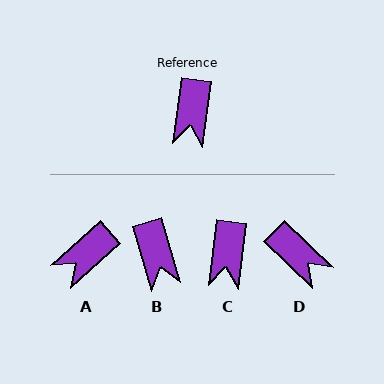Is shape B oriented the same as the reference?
No, it is off by about 24 degrees.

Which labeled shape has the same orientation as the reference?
C.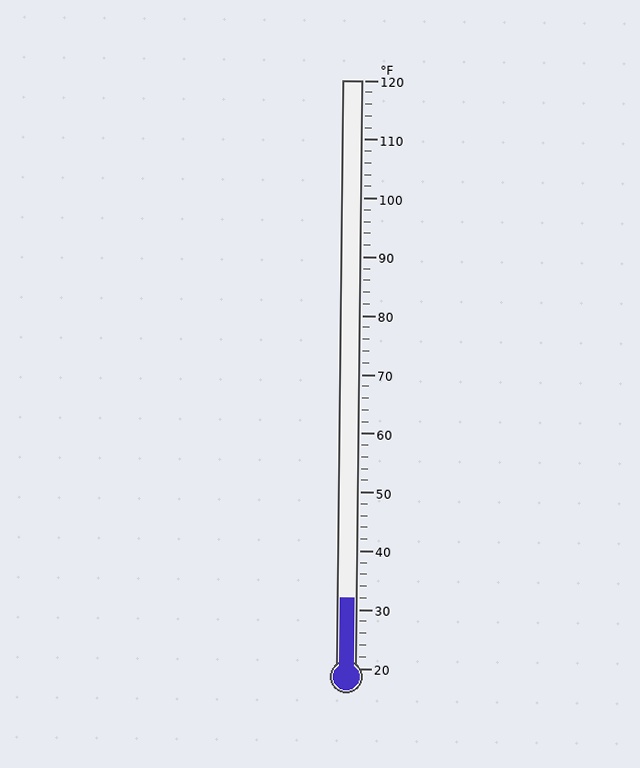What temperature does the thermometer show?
The thermometer shows approximately 32°F.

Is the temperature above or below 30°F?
The temperature is above 30°F.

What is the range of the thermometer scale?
The thermometer scale ranges from 20°F to 120°F.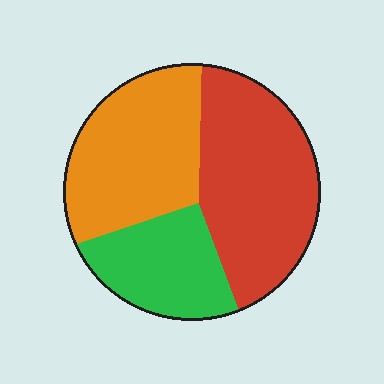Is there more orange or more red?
Red.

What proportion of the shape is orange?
Orange covers 35% of the shape.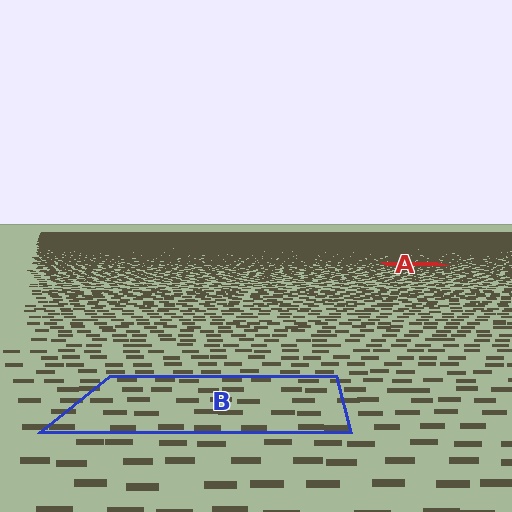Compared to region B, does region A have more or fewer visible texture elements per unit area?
Region A has more texture elements per unit area — they are packed more densely because it is farther away.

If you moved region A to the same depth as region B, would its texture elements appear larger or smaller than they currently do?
They would appear larger. At a closer depth, the same texture elements are projected at a bigger on-screen size.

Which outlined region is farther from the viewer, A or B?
Region A is farther from the viewer — the texture elements inside it appear smaller and more densely packed.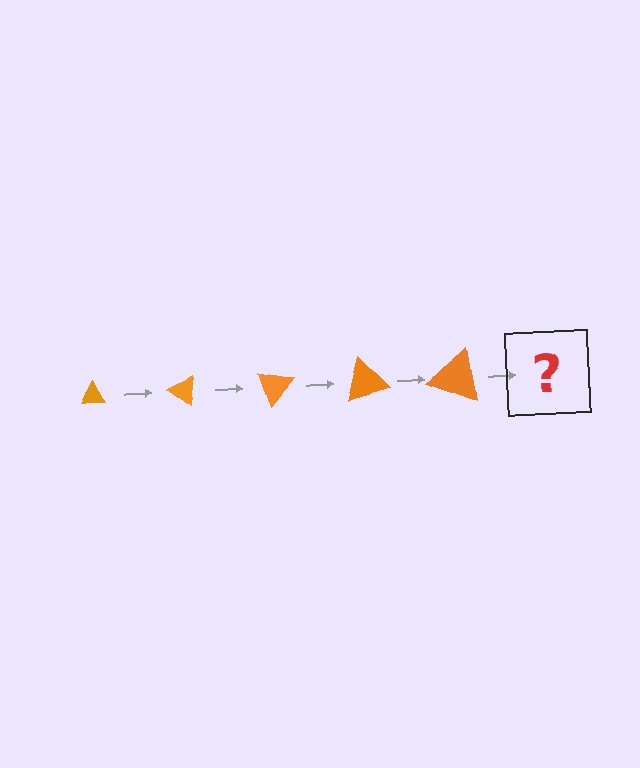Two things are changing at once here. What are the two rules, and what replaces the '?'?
The two rules are that the triangle grows larger each step and it rotates 35 degrees each step. The '?' should be a triangle, larger than the previous one and rotated 175 degrees from the start.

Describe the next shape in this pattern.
It should be a triangle, larger than the previous one and rotated 175 degrees from the start.